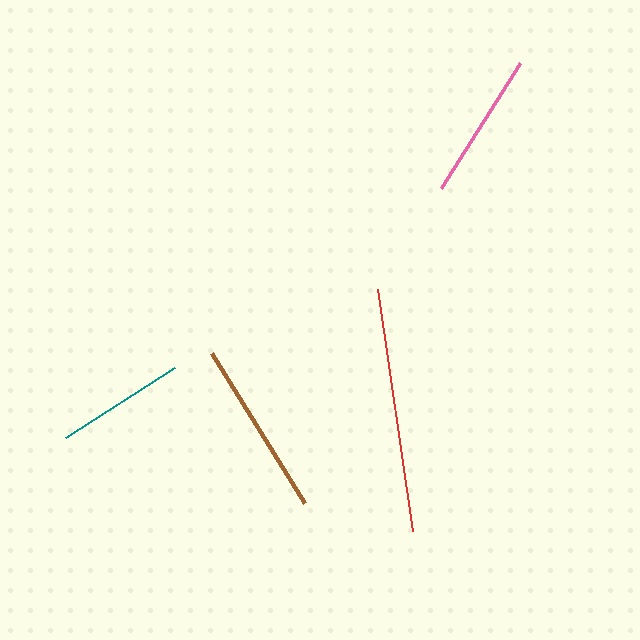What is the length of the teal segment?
The teal segment is approximately 130 pixels long.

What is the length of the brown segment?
The brown segment is approximately 176 pixels long.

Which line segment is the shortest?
The teal line is the shortest at approximately 130 pixels.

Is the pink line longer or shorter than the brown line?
The brown line is longer than the pink line.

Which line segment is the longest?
The red line is the longest at approximately 245 pixels.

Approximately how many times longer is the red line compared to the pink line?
The red line is approximately 1.7 times the length of the pink line.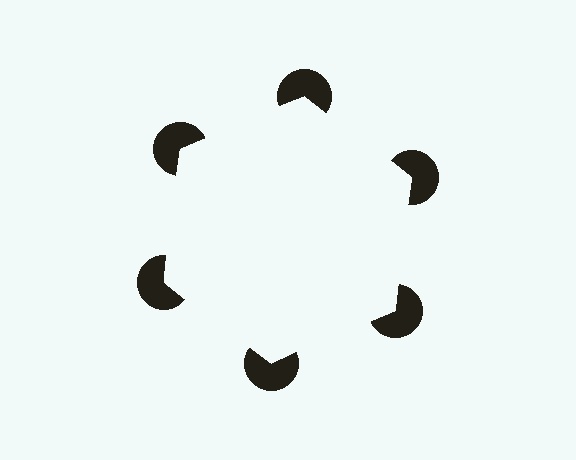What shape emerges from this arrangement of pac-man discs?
An illusory hexagon — its edges are inferred from the aligned wedge cuts in the pac-man discs, not physically drawn.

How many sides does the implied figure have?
6 sides.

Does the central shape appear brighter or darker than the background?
It typically appears slightly brighter than the background, even though no actual brightness change is drawn.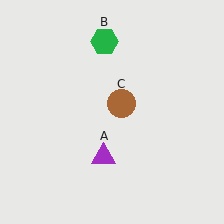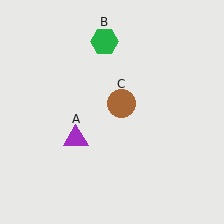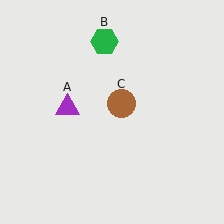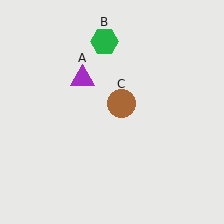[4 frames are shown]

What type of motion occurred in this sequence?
The purple triangle (object A) rotated clockwise around the center of the scene.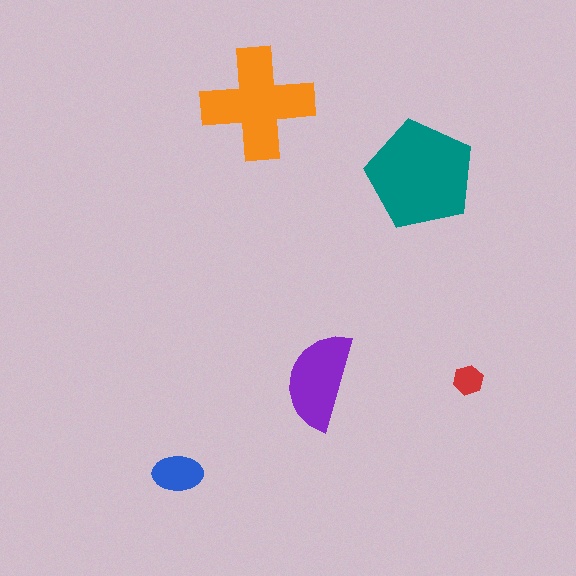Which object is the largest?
The teal pentagon.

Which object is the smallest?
The red hexagon.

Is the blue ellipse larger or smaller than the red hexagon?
Larger.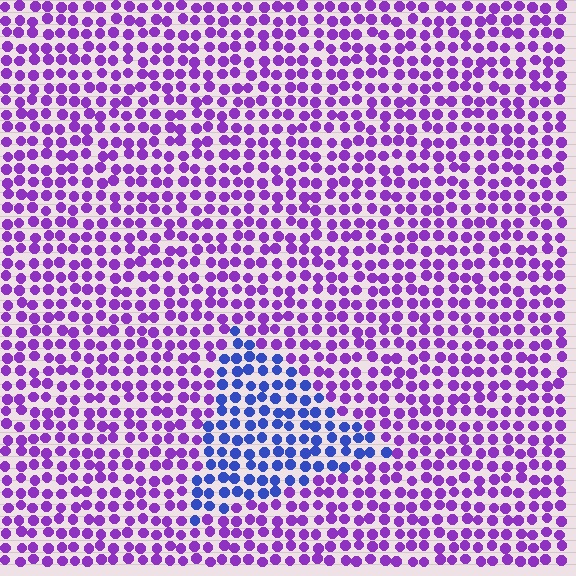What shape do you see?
I see a triangle.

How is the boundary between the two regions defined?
The boundary is defined purely by a slight shift in hue (about 49 degrees). Spacing, size, and orientation are identical on both sides.